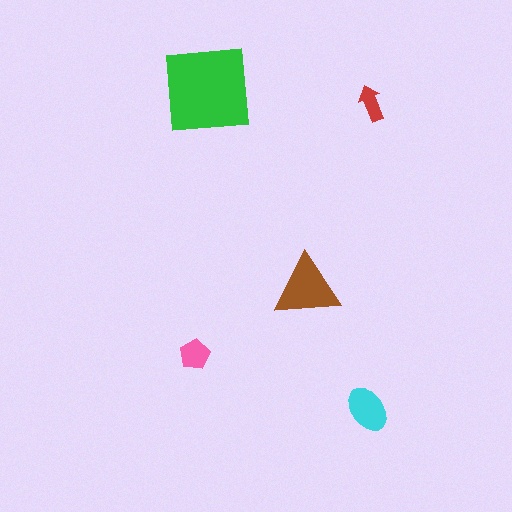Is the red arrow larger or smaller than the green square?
Smaller.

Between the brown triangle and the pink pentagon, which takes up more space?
The brown triangle.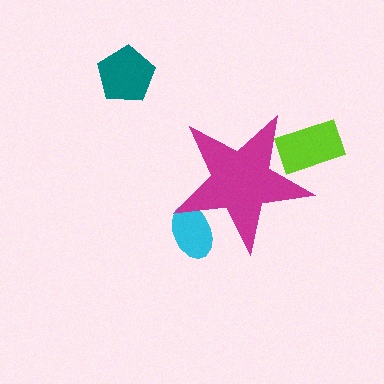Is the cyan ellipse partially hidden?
Yes, the cyan ellipse is partially hidden behind the magenta star.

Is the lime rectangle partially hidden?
Yes, the lime rectangle is partially hidden behind the magenta star.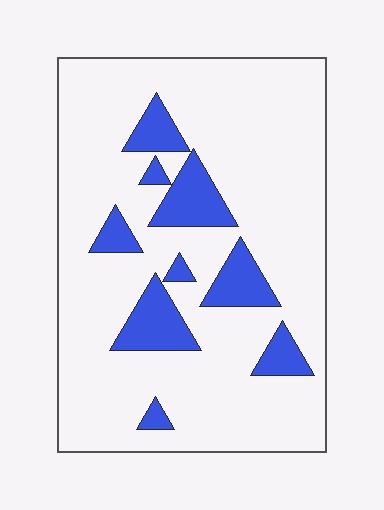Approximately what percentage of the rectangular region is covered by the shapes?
Approximately 15%.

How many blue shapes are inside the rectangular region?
9.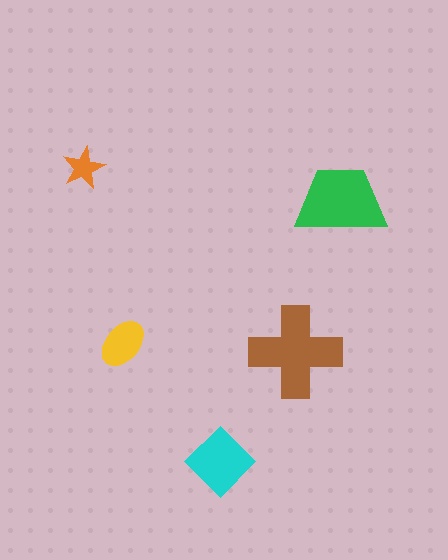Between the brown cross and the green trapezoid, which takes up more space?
The brown cross.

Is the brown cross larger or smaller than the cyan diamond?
Larger.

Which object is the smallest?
The orange star.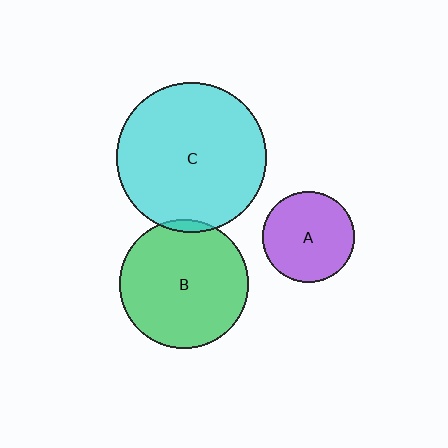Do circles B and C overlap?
Yes.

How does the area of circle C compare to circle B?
Approximately 1.4 times.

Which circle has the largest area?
Circle C (cyan).